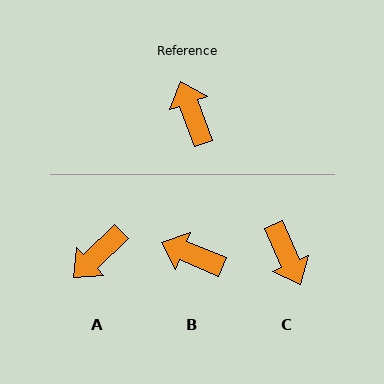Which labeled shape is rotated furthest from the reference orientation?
C, about 176 degrees away.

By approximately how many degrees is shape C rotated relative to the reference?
Approximately 176 degrees clockwise.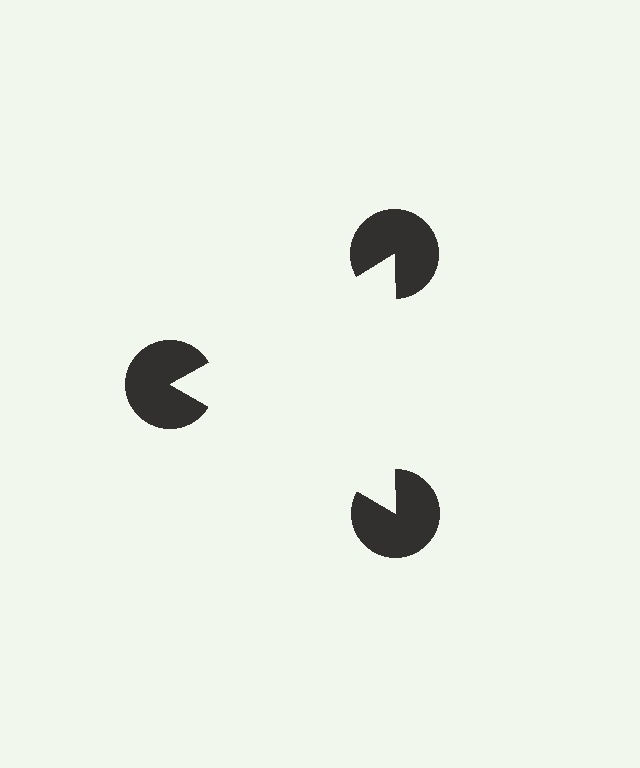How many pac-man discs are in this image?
There are 3 — one at each vertex of the illusory triangle.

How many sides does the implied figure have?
3 sides.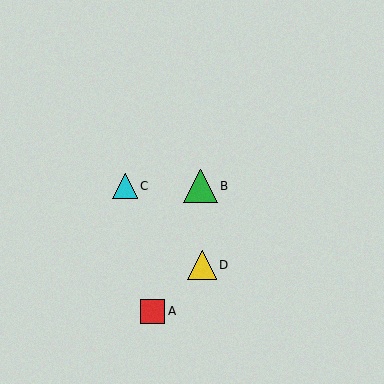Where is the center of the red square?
The center of the red square is at (152, 312).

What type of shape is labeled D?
Shape D is a yellow triangle.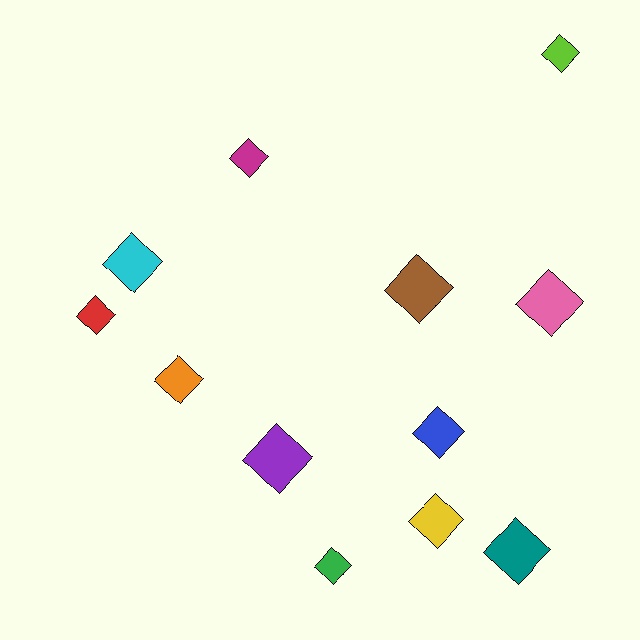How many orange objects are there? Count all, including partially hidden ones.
There is 1 orange object.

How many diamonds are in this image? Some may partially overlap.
There are 12 diamonds.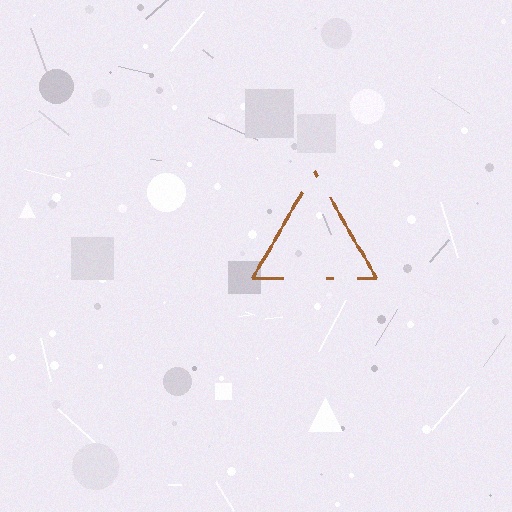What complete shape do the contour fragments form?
The contour fragments form a triangle.